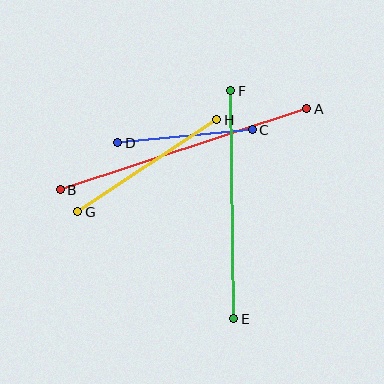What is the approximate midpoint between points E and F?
The midpoint is at approximately (232, 205) pixels.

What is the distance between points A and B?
The distance is approximately 260 pixels.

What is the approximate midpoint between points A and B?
The midpoint is at approximately (183, 149) pixels.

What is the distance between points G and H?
The distance is approximately 167 pixels.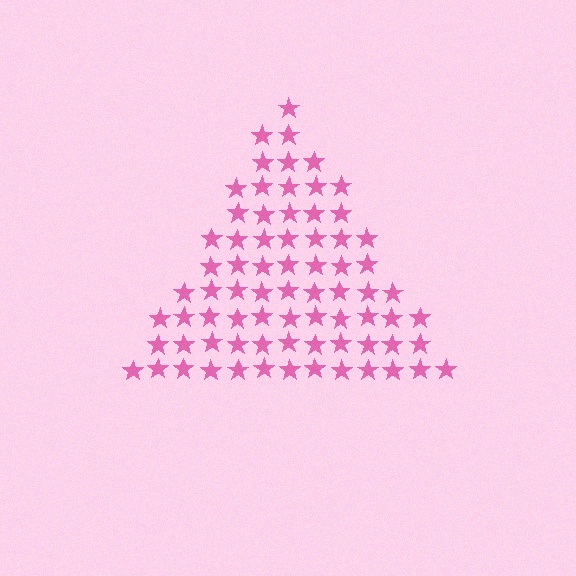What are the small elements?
The small elements are stars.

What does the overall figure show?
The overall figure shows a triangle.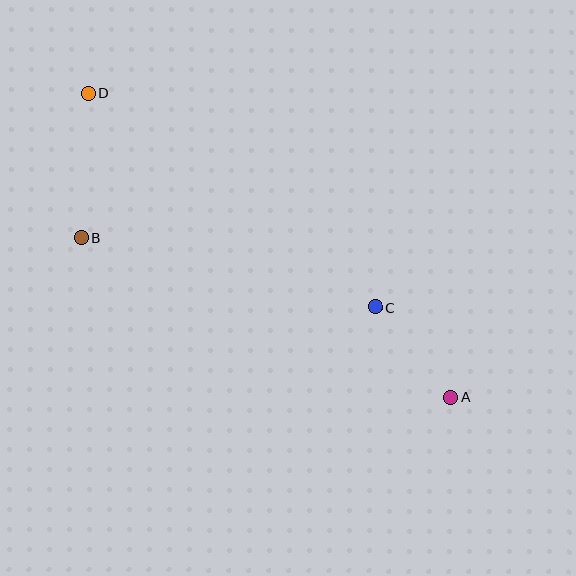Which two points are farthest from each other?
Points A and D are farthest from each other.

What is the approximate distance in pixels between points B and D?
The distance between B and D is approximately 145 pixels.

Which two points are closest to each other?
Points A and C are closest to each other.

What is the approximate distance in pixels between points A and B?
The distance between A and B is approximately 402 pixels.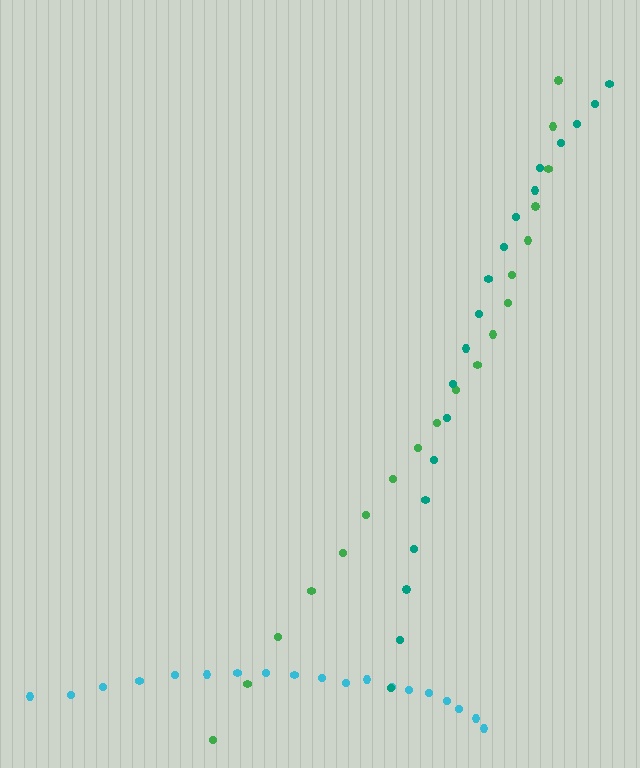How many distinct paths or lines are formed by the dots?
There are 3 distinct paths.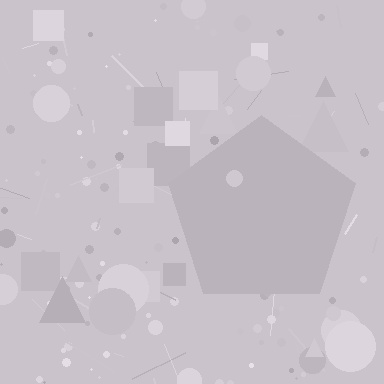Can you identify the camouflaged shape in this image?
The camouflaged shape is a pentagon.